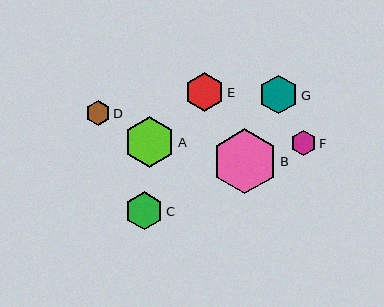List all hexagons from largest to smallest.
From largest to smallest: B, A, G, E, C, F, D.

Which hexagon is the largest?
Hexagon B is the largest with a size of approximately 65 pixels.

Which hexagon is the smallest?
Hexagon D is the smallest with a size of approximately 25 pixels.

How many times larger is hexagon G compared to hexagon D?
Hexagon G is approximately 1.6 times the size of hexagon D.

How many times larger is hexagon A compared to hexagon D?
Hexagon A is approximately 2.1 times the size of hexagon D.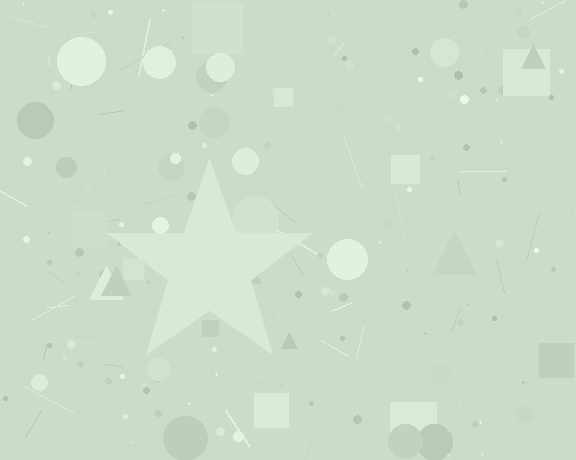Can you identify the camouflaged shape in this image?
The camouflaged shape is a star.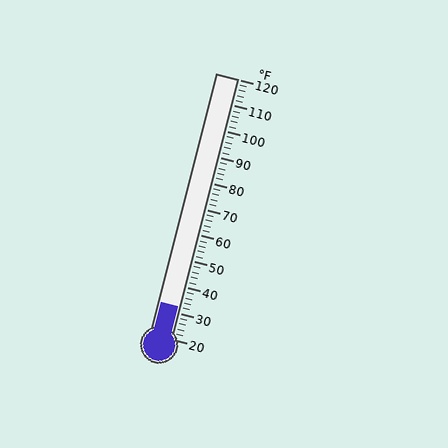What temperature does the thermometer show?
The thermometer shows approximately 32°F.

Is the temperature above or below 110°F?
The temperature is below 110°F.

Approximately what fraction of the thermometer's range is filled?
The thermometer is filled to approximately 10% of its range.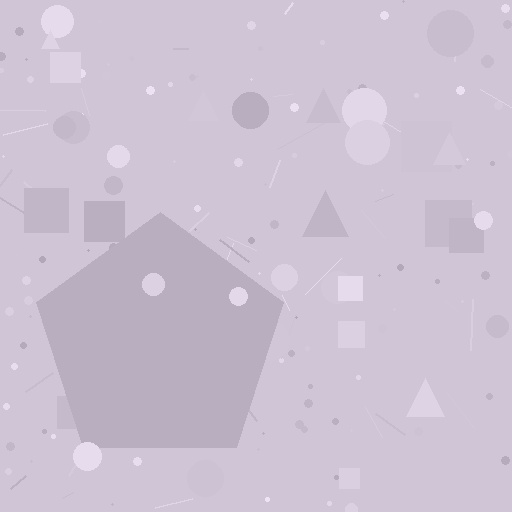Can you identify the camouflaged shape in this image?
The camouflaged shape is a pentagon.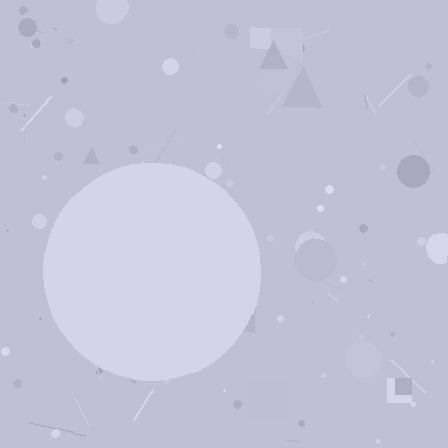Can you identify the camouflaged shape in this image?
The camouflaged shape is a circle.